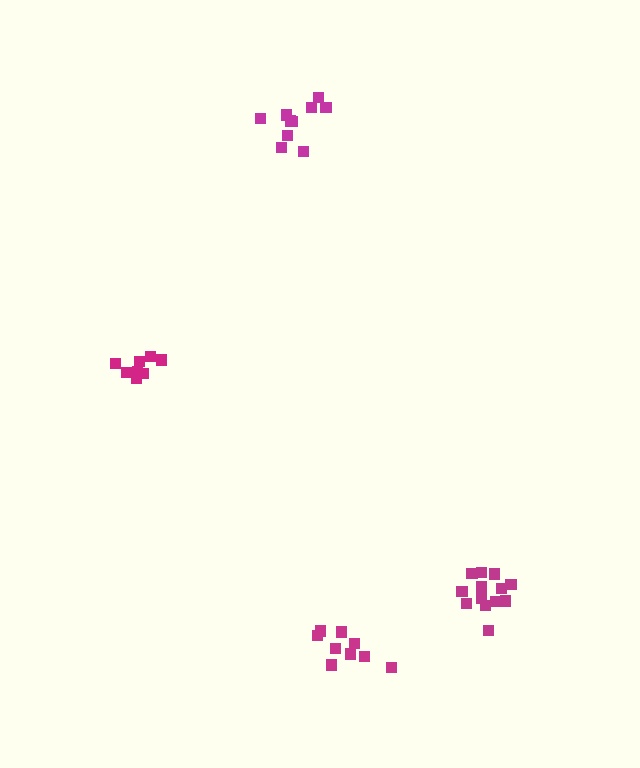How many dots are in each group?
Group 1: 8 dots, Group 2: 13 dots, Group 3: 10 dots, Group 4: 9 dots (40 total).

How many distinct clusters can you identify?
There are 4 distinct clusters.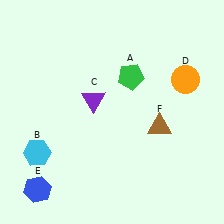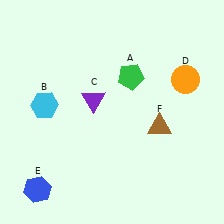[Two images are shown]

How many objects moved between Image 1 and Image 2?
1 object moved between the two images.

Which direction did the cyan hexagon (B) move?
The cyan hexagon (B) moved up.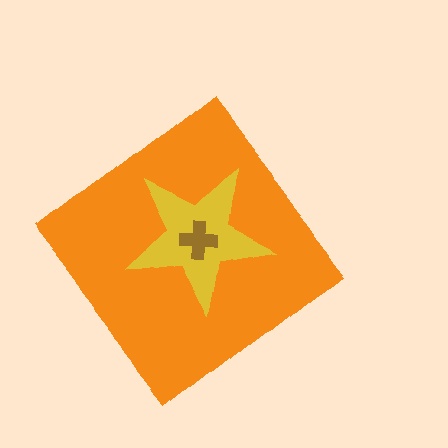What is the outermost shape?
The orange diamond.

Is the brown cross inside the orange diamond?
Yes.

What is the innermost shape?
The brown cross.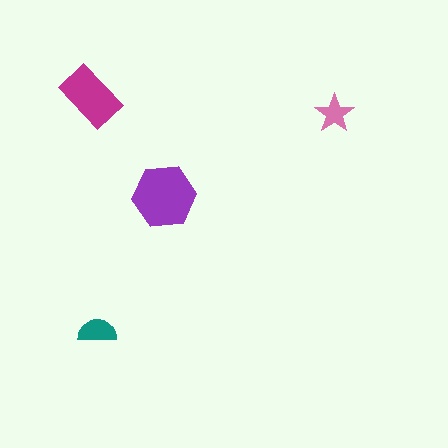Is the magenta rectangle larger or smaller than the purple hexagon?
Smaller.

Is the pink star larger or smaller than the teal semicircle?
Smaller.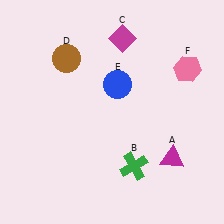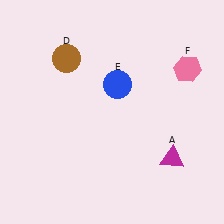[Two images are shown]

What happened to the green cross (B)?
The green cross (B) was removed in Image 2. It was in the bottom-right area of Image 1.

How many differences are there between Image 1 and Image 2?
There are 2 differences between the two images.